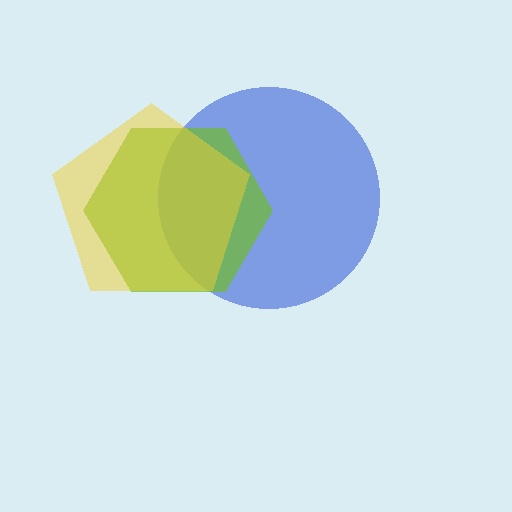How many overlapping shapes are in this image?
There are 3 overlapping shapes in the image.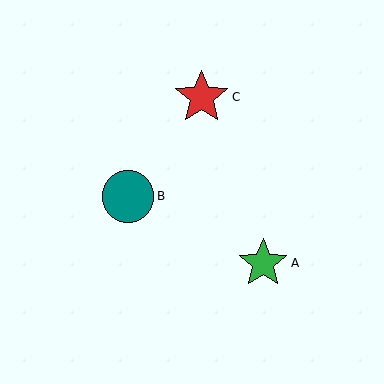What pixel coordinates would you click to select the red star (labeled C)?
Click at (202, 97) to select the red star C.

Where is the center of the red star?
The center of the red star is at (202, 97).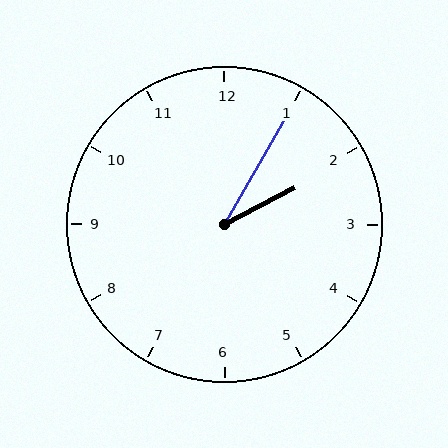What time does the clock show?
2:05.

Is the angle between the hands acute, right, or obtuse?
It is acute.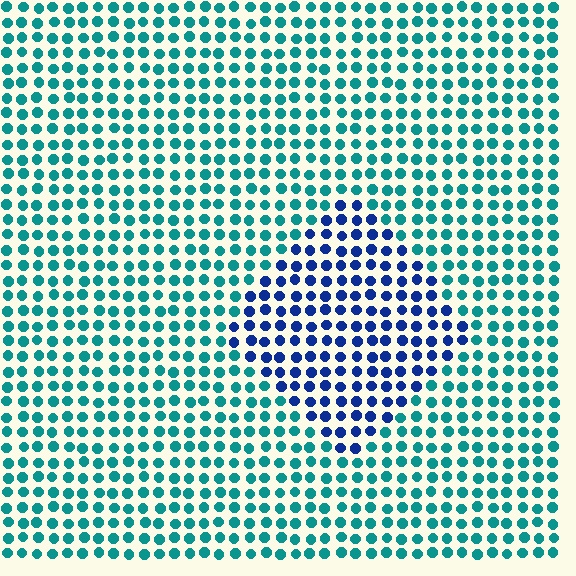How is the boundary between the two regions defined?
The boundary is defined purely by a slight shift in hue (about 48 degrees). Spacing, size, and orientation are identical on both sides.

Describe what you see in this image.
The image is filled with small teal elements in a uniform arrangement. A diamond-shaped region is visible where the elements are tinted to a slightly different hue, forming a subtle color boundary.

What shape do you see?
I see a diamond.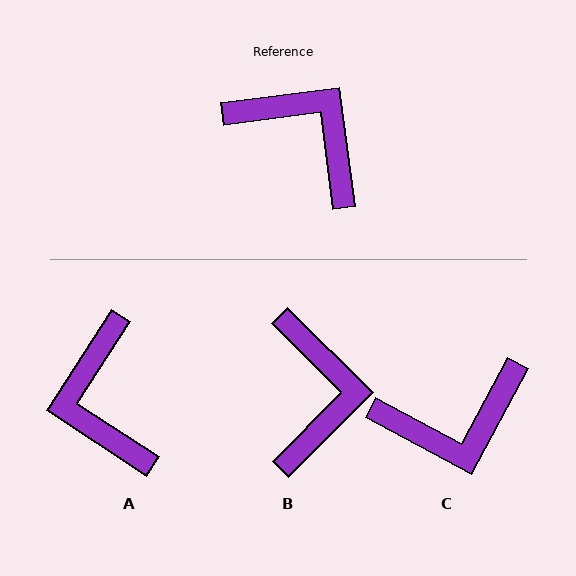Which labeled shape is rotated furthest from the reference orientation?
A, about 139 degrees away.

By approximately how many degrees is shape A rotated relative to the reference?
Approximately 139 degrees counter-clockwise.